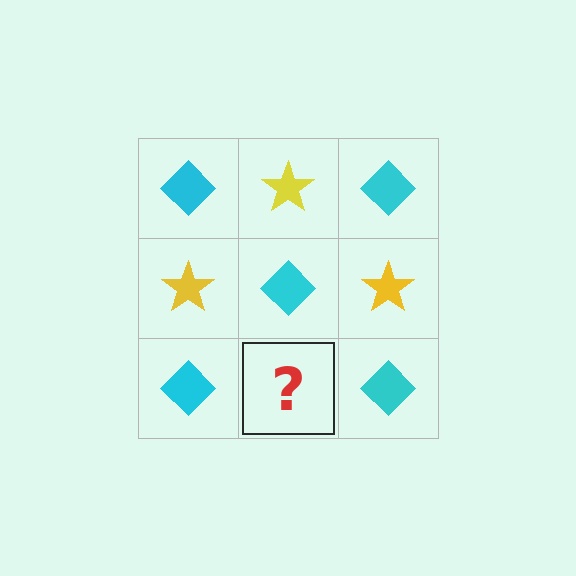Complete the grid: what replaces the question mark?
The question mark should be replaced with a yellow star.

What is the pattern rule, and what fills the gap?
The rule is that it alternates cyan diamond and yellow star in a checkerboard pattern. The gap should be filled with a yellow star.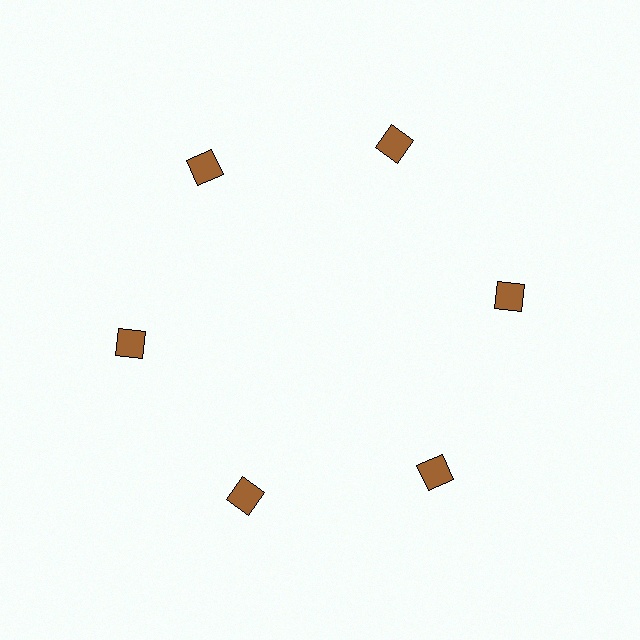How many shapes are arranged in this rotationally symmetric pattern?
There are 6 shapes, arranged in 6 groups of 1.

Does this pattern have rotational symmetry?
Yes, this pattern has 6-fold rotational symmetry. It looks the same after rotating 60 degrees around the center.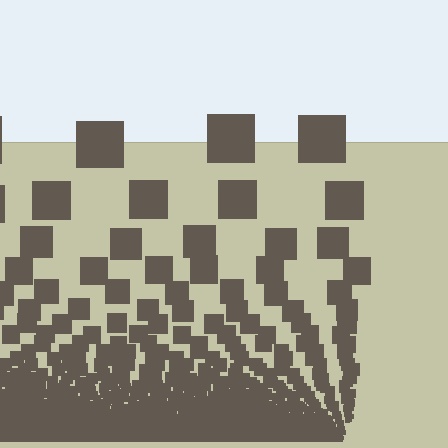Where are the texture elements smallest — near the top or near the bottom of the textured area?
Near the bottom.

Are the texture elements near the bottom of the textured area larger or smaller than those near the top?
Smaller. The gradient is inverted — elements near the bottom are smaller and denser.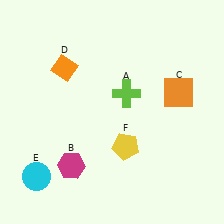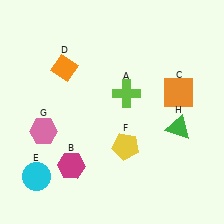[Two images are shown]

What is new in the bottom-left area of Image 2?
A pink hexagon (G) was added in the bottom-left area of Image 2.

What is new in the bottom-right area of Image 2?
A green triangle (H) was added in the bottom-right area of Image 2.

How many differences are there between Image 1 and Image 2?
There are 2 differences between the two images.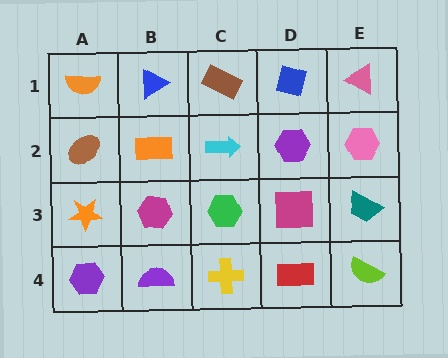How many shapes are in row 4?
5 shapes.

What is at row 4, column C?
A yellow cross.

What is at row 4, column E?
A lime semicircle.